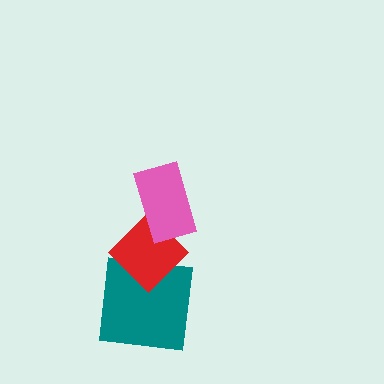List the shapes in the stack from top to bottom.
From top to bottom: the pink rectangle, the red diamond, the teal square.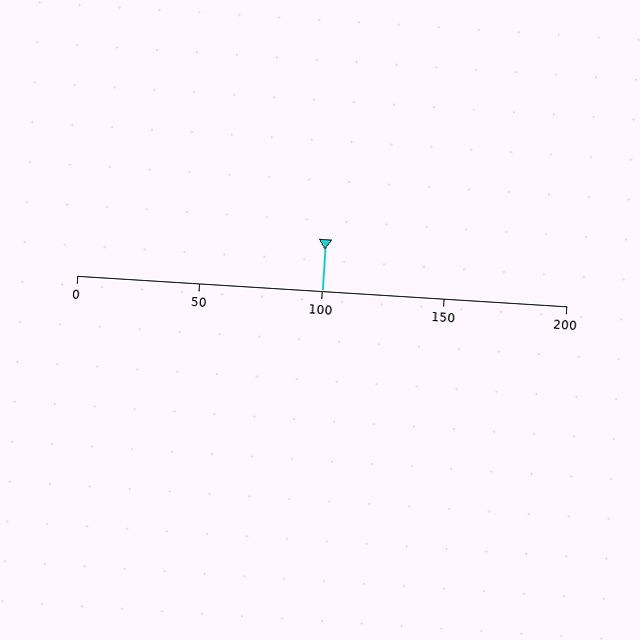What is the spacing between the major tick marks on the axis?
The major ticks are spaced 50 apart.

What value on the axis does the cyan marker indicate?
The marker indicates approximately 100.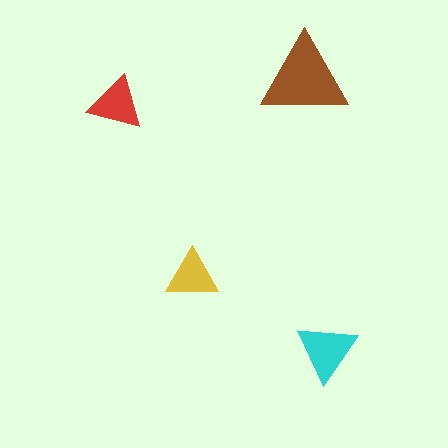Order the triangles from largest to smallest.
the brown one, the cyan one, the red one, the yellow one.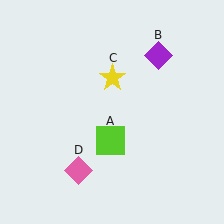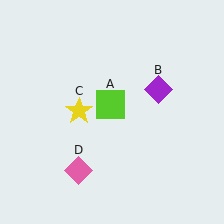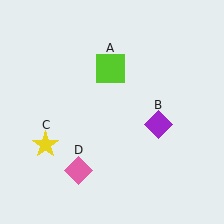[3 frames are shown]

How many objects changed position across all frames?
3 objects changed position: lime square (object A), purple diamond (object B), yellow star (object C).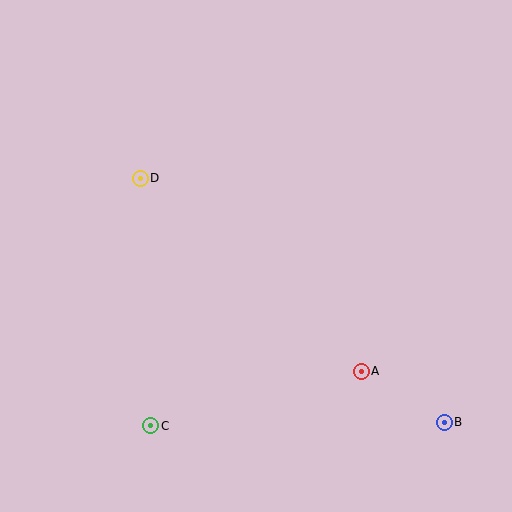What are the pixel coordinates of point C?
Point C is at (151, 426).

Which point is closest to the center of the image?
Point D at (140, 178) is closest to the center.